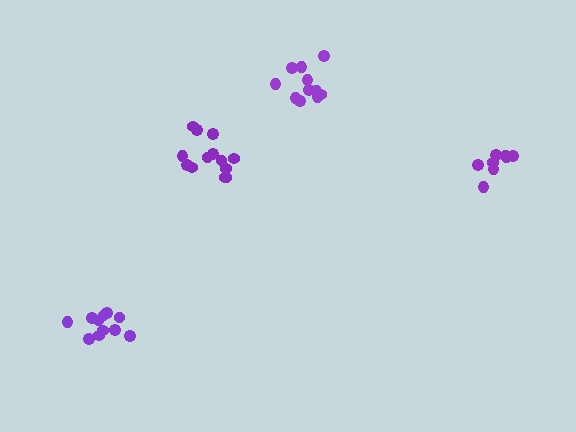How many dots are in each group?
Group 1: 8 dots, Group 2: 11 dots, Group 3: 11 dots, Group 4: 13 dots (43 total).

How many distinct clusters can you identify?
There are 4 distinct clusters.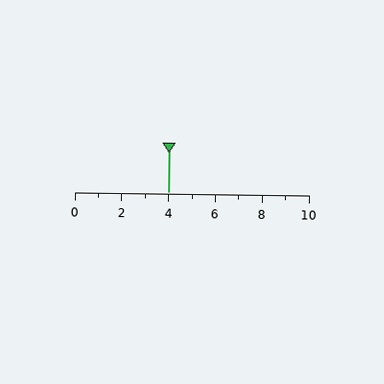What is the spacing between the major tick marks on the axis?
The major ticks are spaced 2 apart.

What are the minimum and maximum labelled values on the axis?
The axis runs from 0 to 10.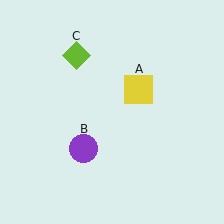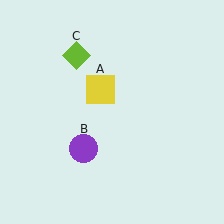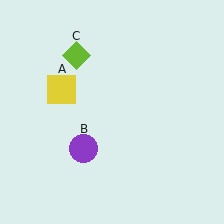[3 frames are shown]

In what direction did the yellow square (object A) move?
The yellow square (object A) moved left.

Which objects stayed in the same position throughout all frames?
Purple circle (object B) and lime diamond (object C) remained stationary.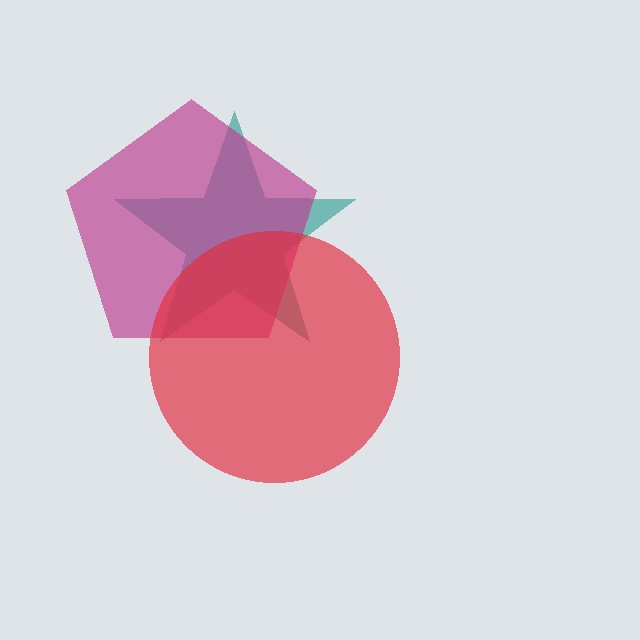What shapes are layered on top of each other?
The layered shapes are: a teal star, a magenta pentagon, a red circle.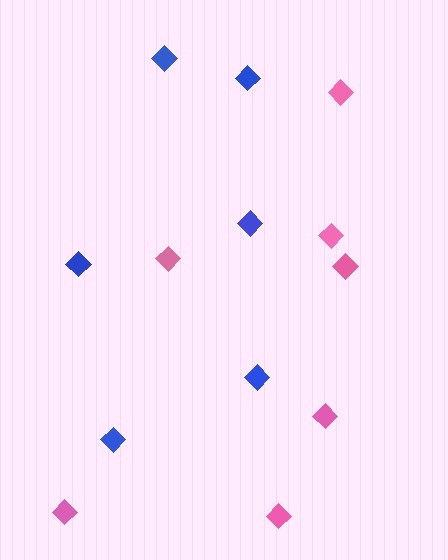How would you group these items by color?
There are 2 groups: one group of pink diamonds (7) and one group of blue diamonds (6).